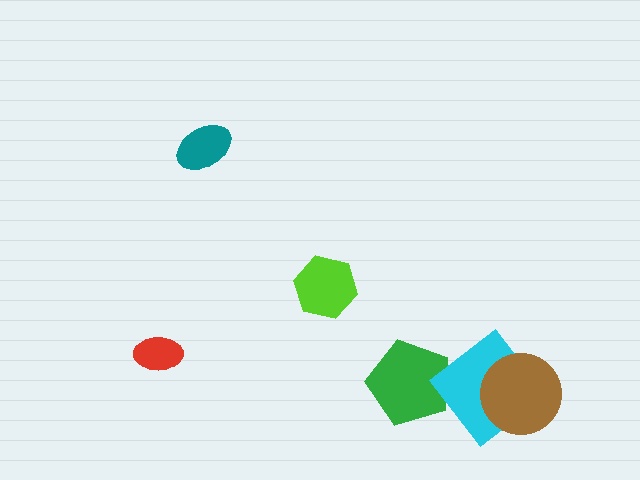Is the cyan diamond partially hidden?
Yes, it is partially covered by another shape.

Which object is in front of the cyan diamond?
The brown circle is in front of the cyan diamond.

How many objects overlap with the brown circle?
1 object overlaps with the brown circle.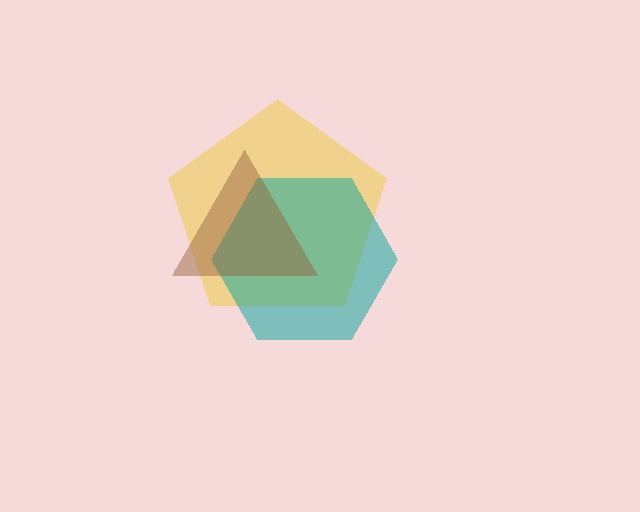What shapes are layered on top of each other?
The layered shapes are: a yellow pentagon, a teal hexagon, a brown triangle.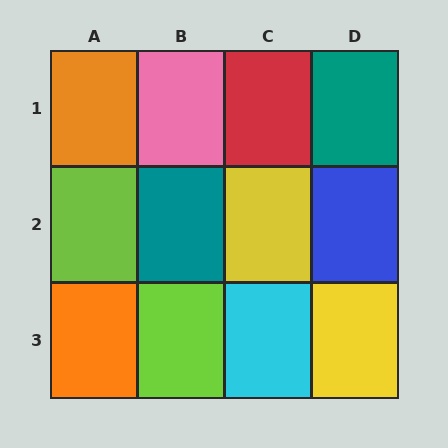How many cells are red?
1 cell is red.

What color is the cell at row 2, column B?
Teal.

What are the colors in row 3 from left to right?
Orange, lime, cyan, yellow.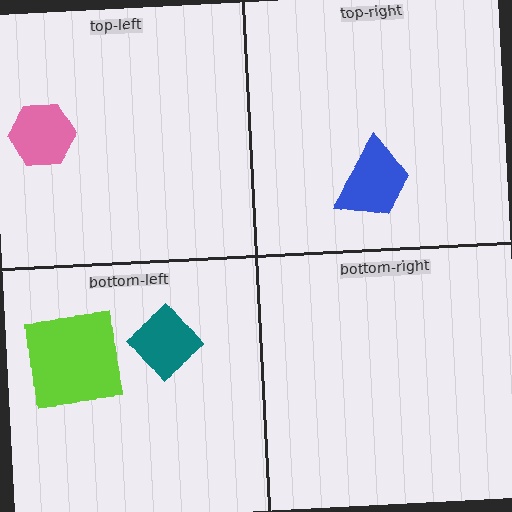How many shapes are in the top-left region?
1.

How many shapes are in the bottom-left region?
2.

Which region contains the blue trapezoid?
The top-right region.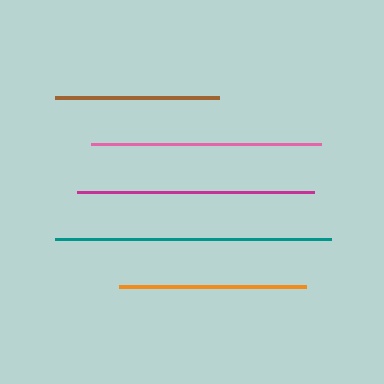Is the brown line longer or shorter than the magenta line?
The magenta line is longer than the brown line.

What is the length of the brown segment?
The brown segment is approximately 164 pixels long.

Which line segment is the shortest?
The brown line is the shortest at approximately 164 pixels.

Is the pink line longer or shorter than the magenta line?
The magenta line is longer than the pink line.